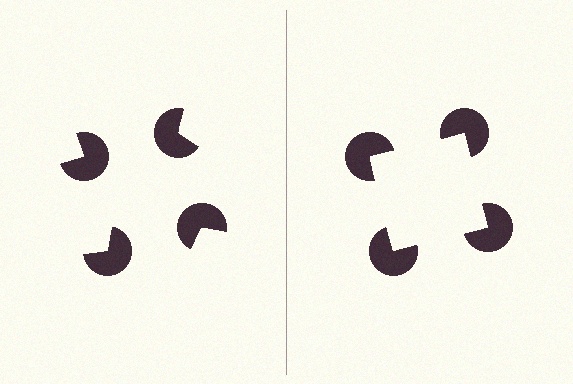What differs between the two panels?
The pac-man discs are positioned identically on both sides; only the wedge orientations differ. On the right they align to a square; on the left they are misaligned.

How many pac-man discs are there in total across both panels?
8 — 4 on each side.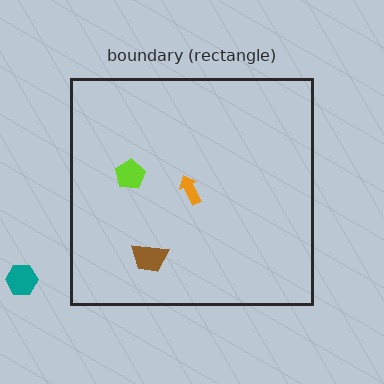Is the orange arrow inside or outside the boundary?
Inside.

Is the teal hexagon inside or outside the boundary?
Outside.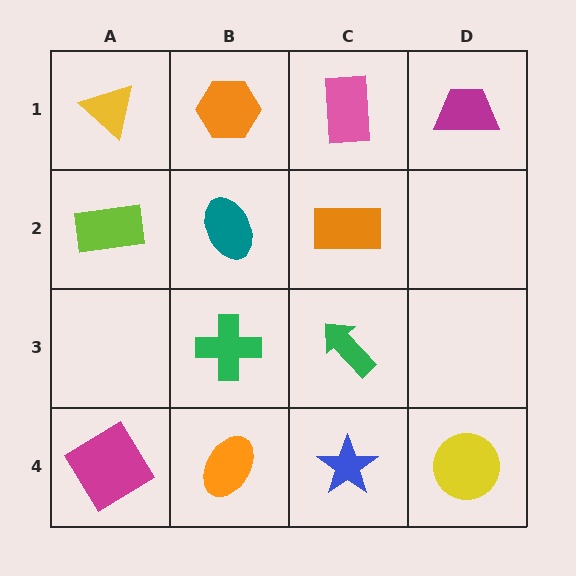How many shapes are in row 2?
3 shapes.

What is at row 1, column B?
An orange hexagon.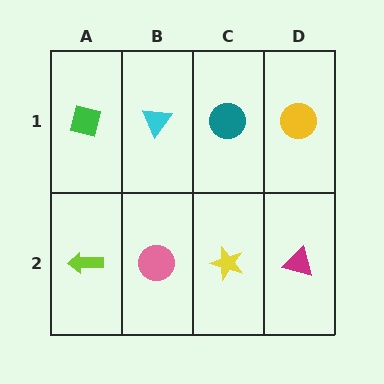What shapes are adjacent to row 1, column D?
A magenta triangle (row 2, column D), a teal circle (row 1, column C).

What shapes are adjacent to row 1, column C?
A yellow star (row 2, column C), a cyan triangle (row 1, column B), a yellow circle (row 1, column D).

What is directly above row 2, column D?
A yellow circle.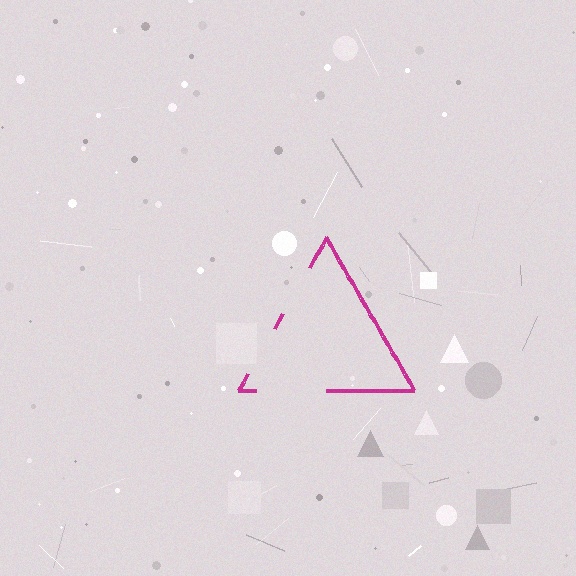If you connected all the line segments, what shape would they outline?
They would outline a triangle.